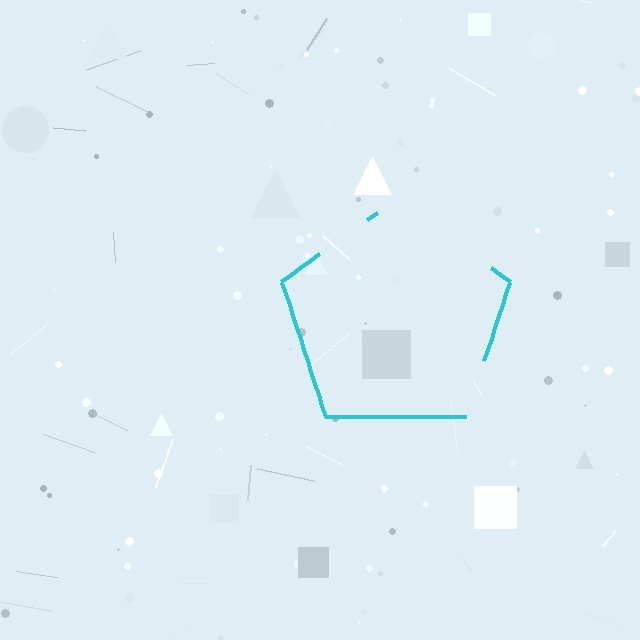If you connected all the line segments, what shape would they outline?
They would outline a pentagon.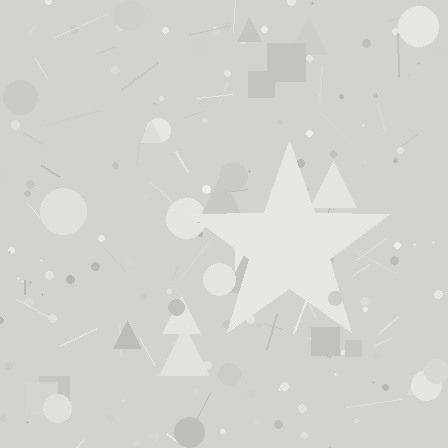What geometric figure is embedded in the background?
A star is embedded in the background.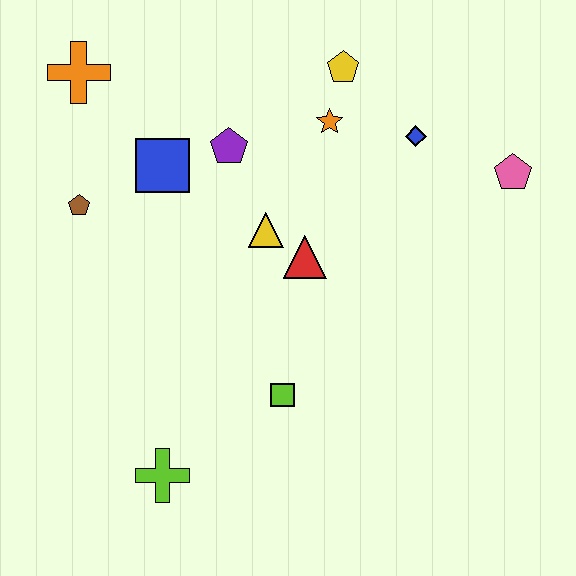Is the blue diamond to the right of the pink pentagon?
No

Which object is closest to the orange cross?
The blue square is closest to the orange cross.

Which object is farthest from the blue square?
The pink pentagon is farthest from the blue square.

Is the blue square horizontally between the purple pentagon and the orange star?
No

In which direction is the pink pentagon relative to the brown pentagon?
The pink pentagon is to the right of the brown pentagon.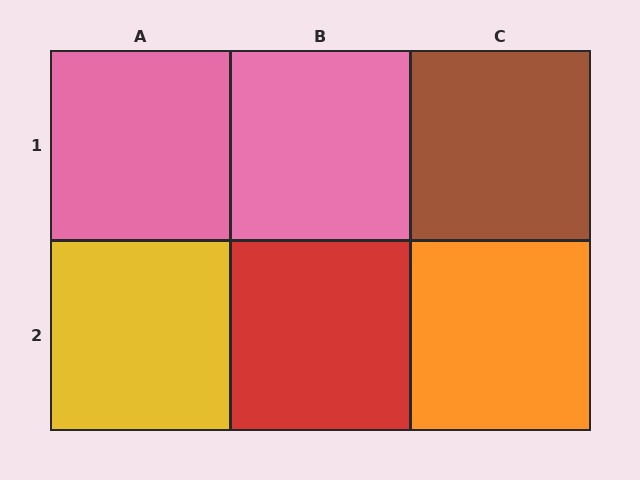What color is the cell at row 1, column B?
Pink.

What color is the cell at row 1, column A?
Pink.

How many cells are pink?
2 cells are pink.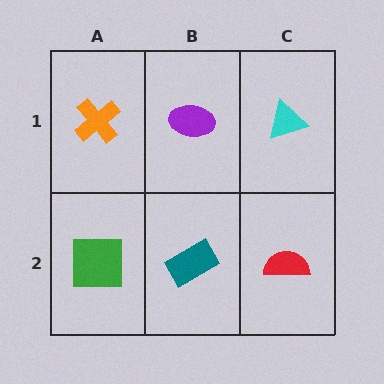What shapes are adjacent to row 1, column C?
A red semicircle (row 2, column C), a purple ellipse (row 1, column B).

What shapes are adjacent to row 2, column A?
An orange cross (row 1, column A), a teal rectangle (row 2, column B).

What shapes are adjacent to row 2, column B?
A purple ellipse (row 1, column B), a green square (row 2, column A), a red semicircle (row 2, column C).